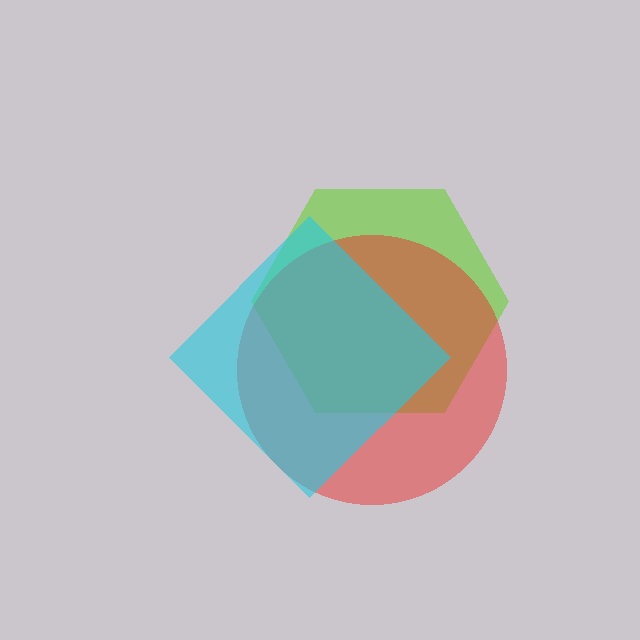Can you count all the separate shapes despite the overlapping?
Yes, there are 3 separate shapes.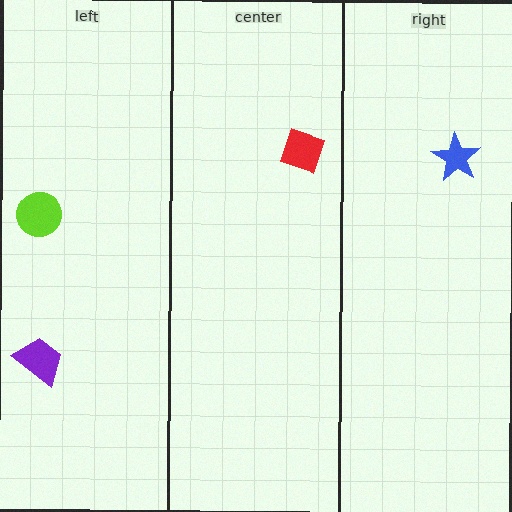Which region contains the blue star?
The right region.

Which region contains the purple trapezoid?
The left region.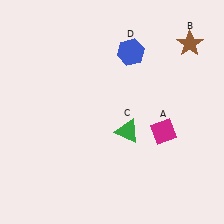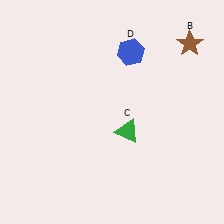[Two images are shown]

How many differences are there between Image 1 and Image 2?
There is 1 difference between the two images.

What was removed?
The magenta diamond (A) was removed in Image 2.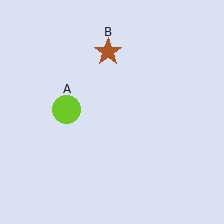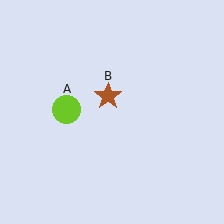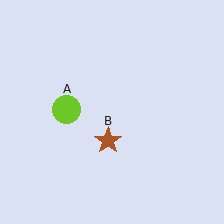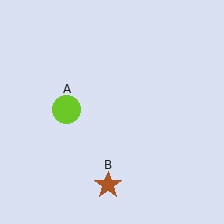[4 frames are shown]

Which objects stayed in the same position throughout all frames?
Lime circle (object A) remained stationary.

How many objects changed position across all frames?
1 object changed position: brown star (object B).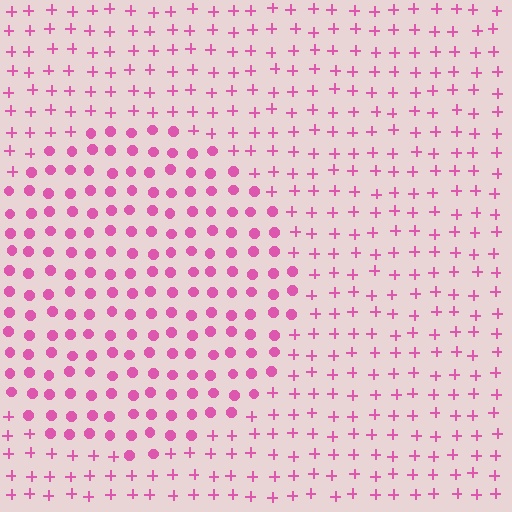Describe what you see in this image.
The image is filled with small pink elements arranged in a uniform grid. A circle-shaped region contains circles, while the surrounding area contains plus signs. The boundary is defined purely by the change in element shape.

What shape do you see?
I see a circle.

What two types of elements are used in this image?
The image uses circles inside the circle region and plus signs outside it.